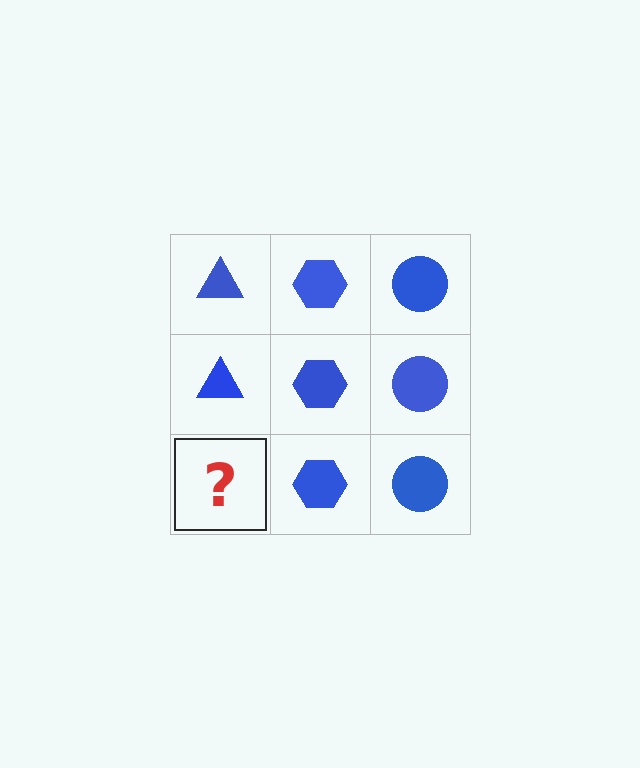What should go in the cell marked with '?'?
The missing cell should contain a blue triangle.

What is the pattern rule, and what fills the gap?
The rule is that each column has a consistent shape. The gap should be filled with a blue triangle.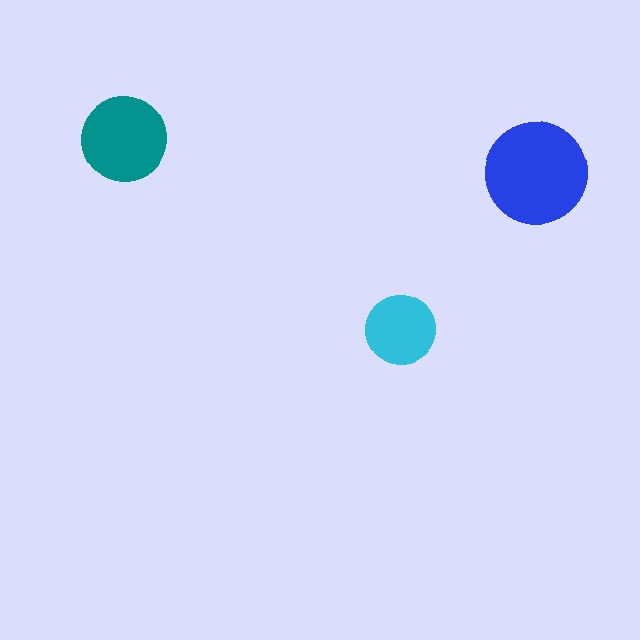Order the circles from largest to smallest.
the blue one, the teal one, the cyan one.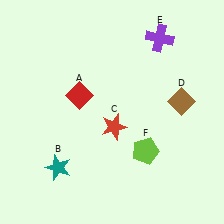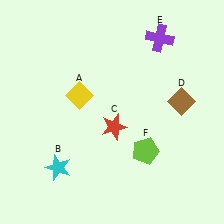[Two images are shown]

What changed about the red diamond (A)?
In Image 1, A is red. In Image 2, it changed to yellow.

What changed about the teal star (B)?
In Image 1, B is teal. In Image 2, it changed to cyan.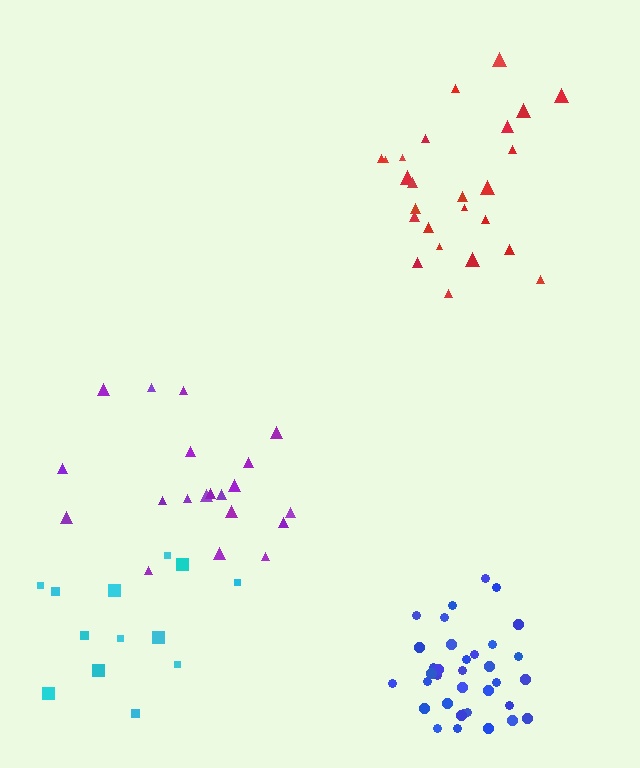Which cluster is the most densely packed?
Blue.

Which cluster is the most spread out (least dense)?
Cyan.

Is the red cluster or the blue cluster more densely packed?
Blue.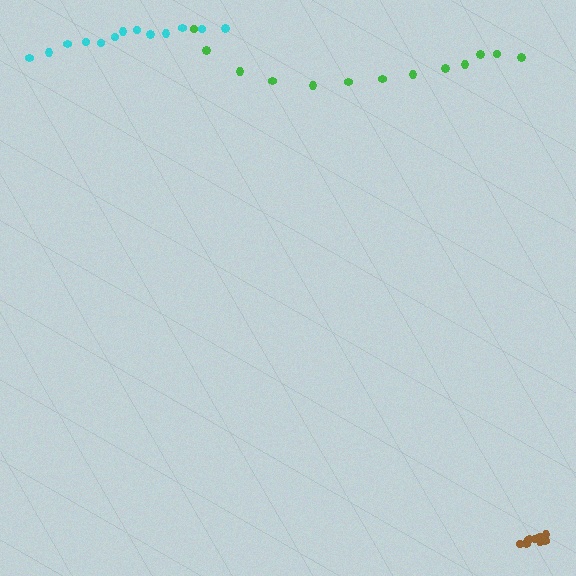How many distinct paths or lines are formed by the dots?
There are 3 distinct paths.